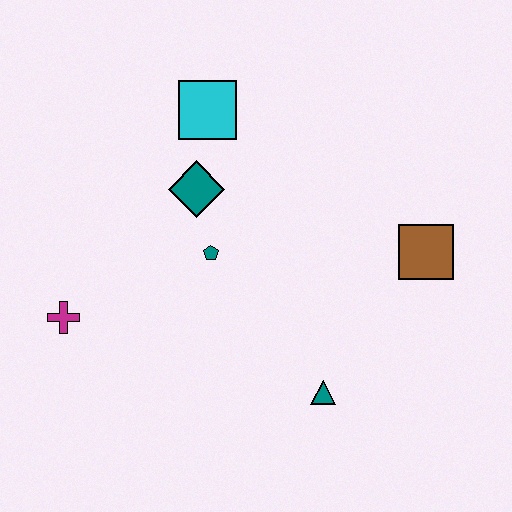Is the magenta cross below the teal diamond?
Yes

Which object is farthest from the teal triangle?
The cyan square is farthest from the teal triangle.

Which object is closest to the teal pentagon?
The teal diamond is closest to the teal pentagon.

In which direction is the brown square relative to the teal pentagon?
The brown square is to the right of the teal pentagon.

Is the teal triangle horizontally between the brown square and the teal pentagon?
Yes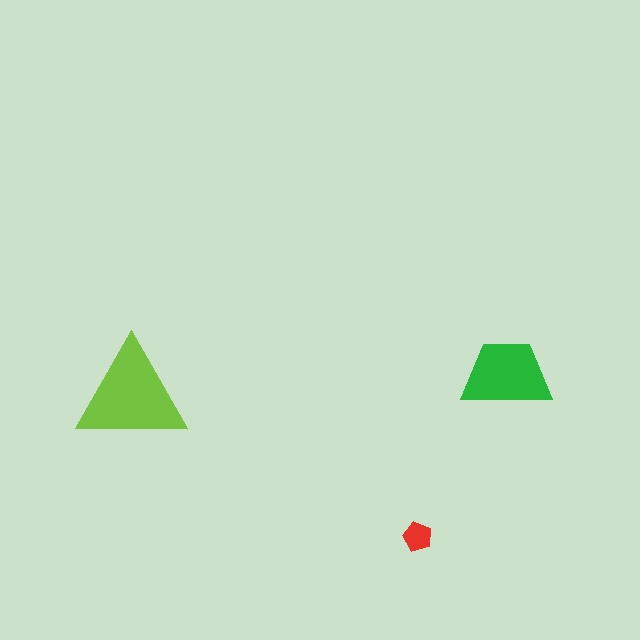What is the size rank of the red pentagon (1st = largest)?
3rd.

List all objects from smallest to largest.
The red pentagon, the green trapezoid, the lime triangle.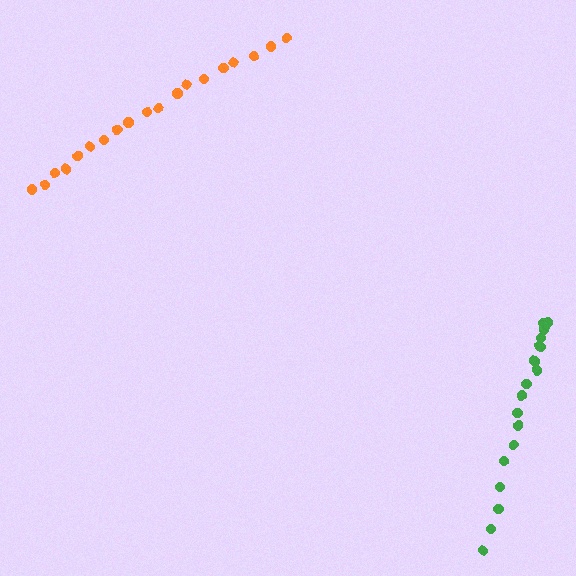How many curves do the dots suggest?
There are 2 distinct paths.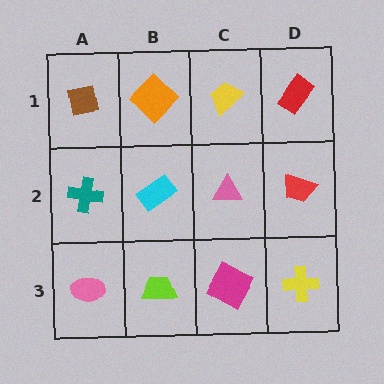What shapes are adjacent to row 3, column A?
A teal cross (row 2, column A), a lime trapezoid (row 3, column B).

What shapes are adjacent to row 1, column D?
A red trapezoid (row 2, column D), a yellow trapezoid (row 1, column C).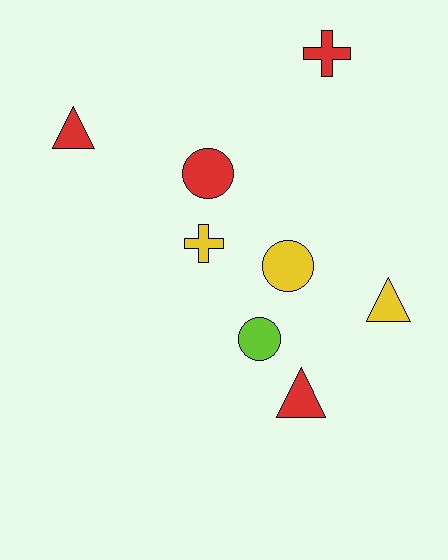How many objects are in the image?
There are 8 objects.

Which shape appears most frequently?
Triangle, with 3 objects.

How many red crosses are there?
There is 1 red cross.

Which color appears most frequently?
Red, with 4 objects.